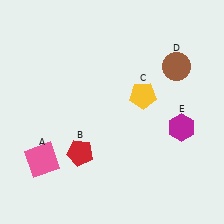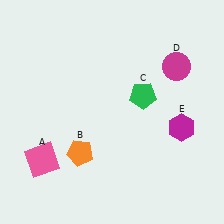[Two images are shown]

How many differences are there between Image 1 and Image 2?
There are 3 differences between the two images.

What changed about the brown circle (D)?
In Image 1, D is brown. In Image 2, it changed to magenta.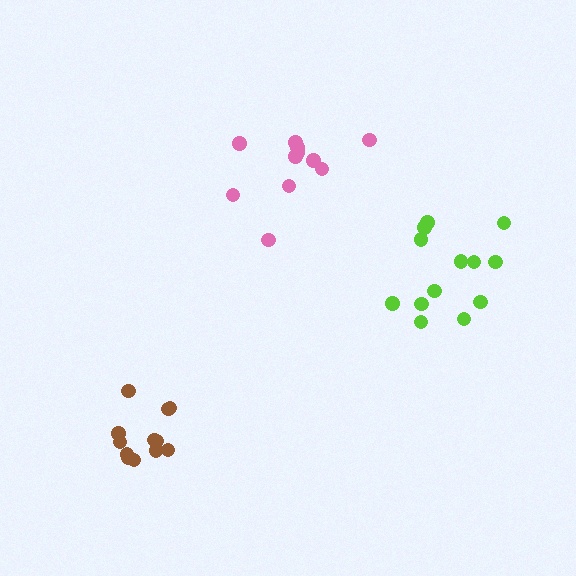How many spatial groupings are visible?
There are 3 spatial groupings.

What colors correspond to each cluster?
The clusters are colored: brown, lime, pink.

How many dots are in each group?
Group 1: 12 dots, Group 2: 13 dots, Group 3: 11 dots (36 total).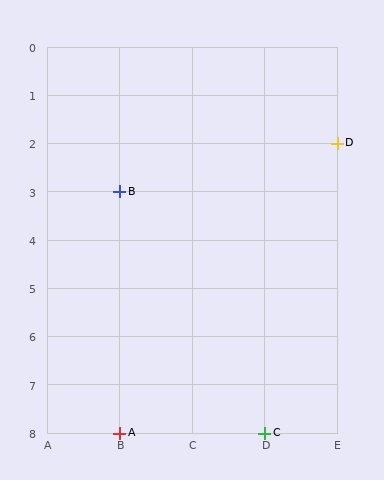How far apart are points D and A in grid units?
Points D and A are 3 columns and 6 rows apart (about 6.7 grid units diagonally).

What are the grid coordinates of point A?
Point A is at grid coordinates (B, 8).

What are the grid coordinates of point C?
Point C is at grid coordinates (D, 8).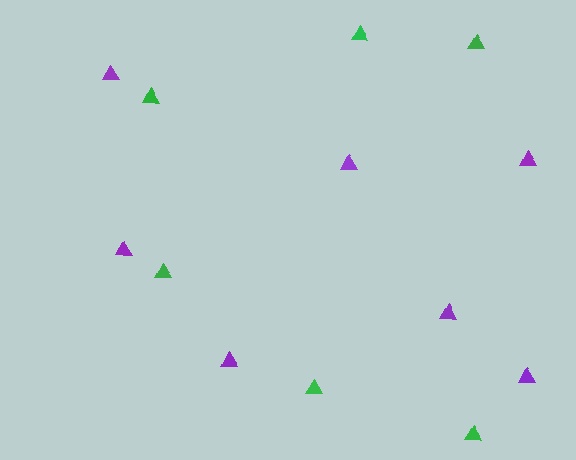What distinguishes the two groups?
There are 2 groups: one group of green triangles (6) and one group of purple triangles (7).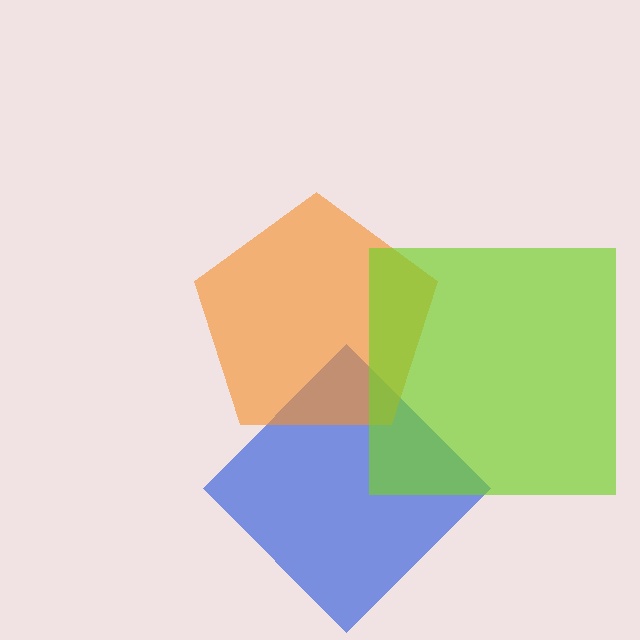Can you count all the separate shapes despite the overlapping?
Yes, there are 3 separate shapes.